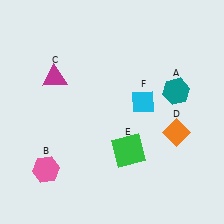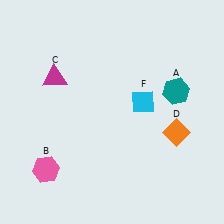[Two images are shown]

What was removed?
The green square (E) was removed in Image 2.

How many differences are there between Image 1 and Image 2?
There is 1 difference between the two images.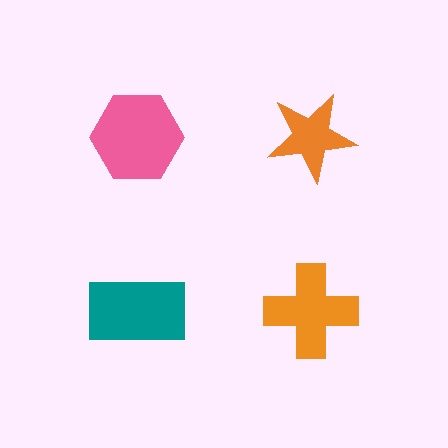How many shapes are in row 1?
2 shapes.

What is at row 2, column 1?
A teal rectangle.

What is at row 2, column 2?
An orange cross.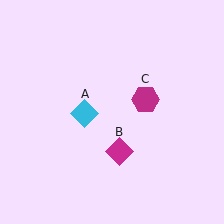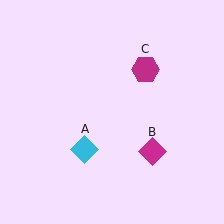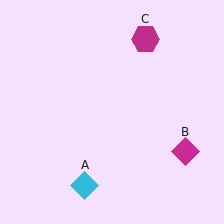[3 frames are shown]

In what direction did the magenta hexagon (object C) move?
The magenta hexagon (object C) moved up.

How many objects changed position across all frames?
3 objects changed position: cyan diamond (object A), magenta diamond (object B), magenta hexagon (object C).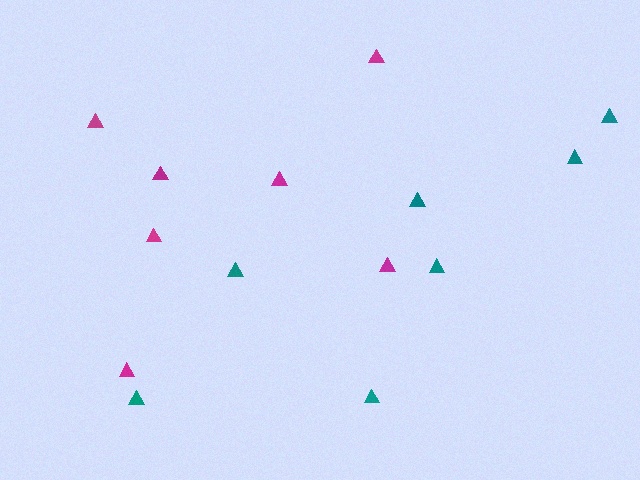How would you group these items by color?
There are 2 groups: one group of teal triangles (7) and one group of magenta triangles (7).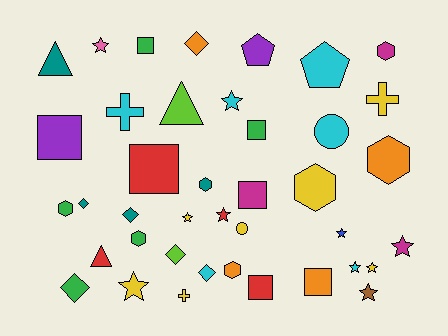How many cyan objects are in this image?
There are 6 cyan objects.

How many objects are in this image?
There are 40 objects.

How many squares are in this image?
There are 7 squares.